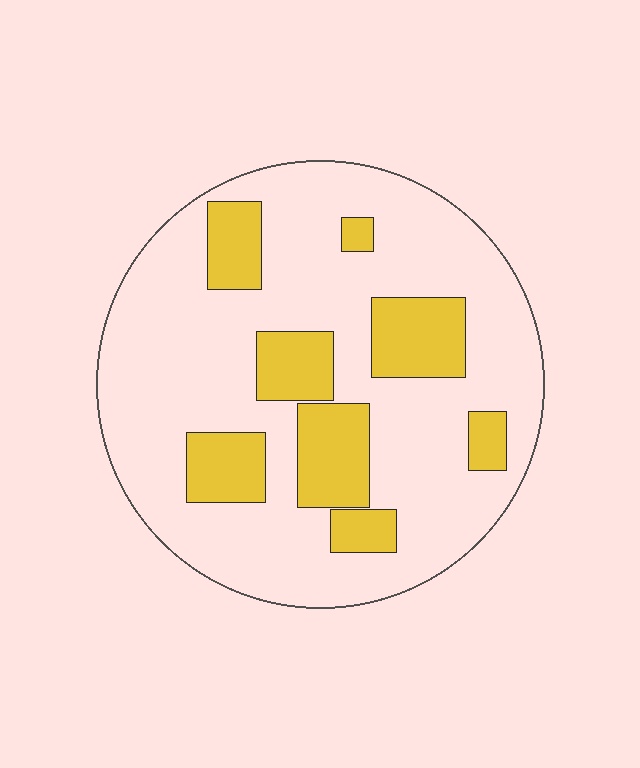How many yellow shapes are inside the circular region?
8.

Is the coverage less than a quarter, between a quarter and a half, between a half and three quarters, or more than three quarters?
Less than a quarter.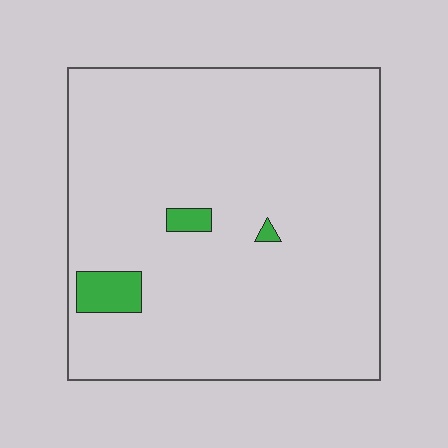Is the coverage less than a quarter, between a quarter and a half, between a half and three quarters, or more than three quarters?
Less than a quarter.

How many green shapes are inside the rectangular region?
3.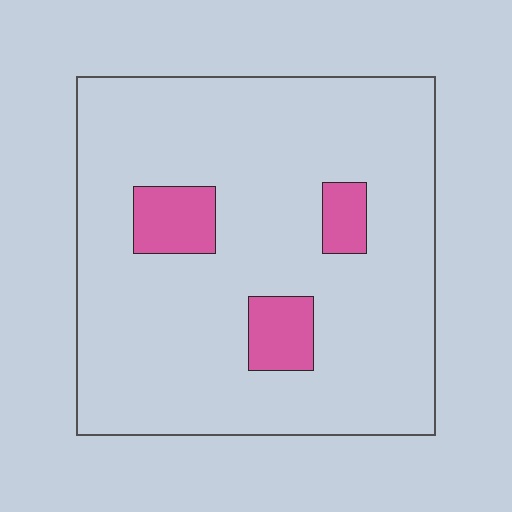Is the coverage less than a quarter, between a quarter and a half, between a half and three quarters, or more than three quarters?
Less than a quarter.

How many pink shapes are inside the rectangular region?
3.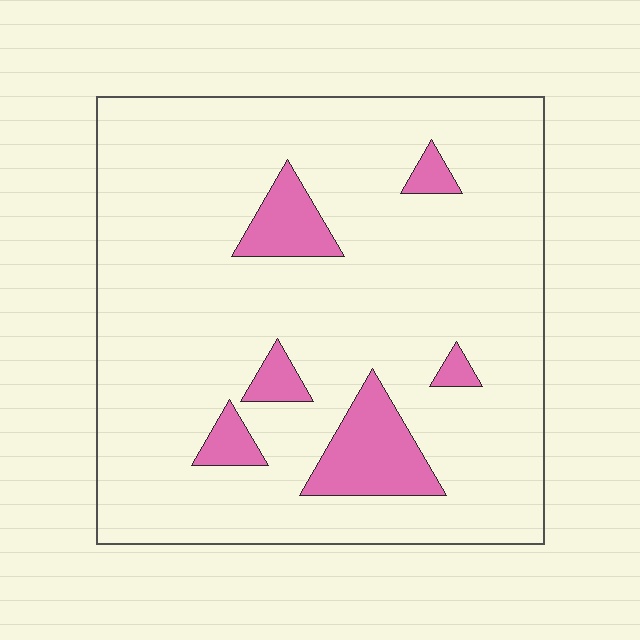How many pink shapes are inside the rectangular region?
6.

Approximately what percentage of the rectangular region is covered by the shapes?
Approximately 10%.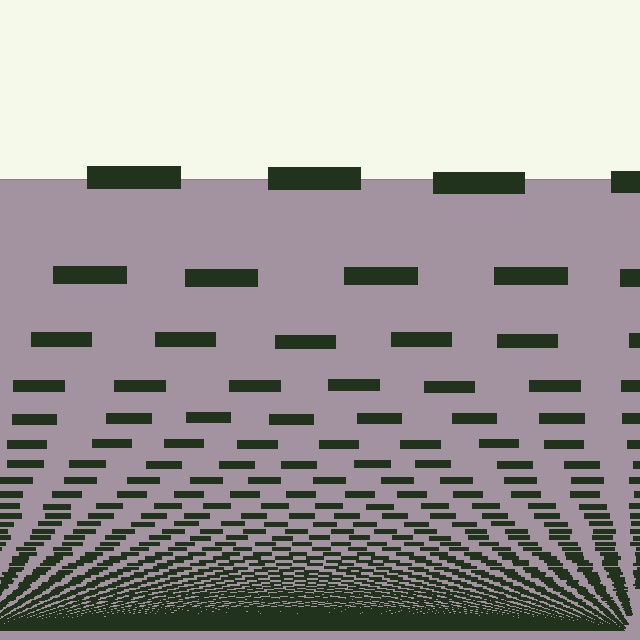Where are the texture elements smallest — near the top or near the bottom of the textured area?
Near the bottom.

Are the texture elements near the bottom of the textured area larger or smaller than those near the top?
Smaller. The gradient is inverted — elements near the bottom are smaller and denser.